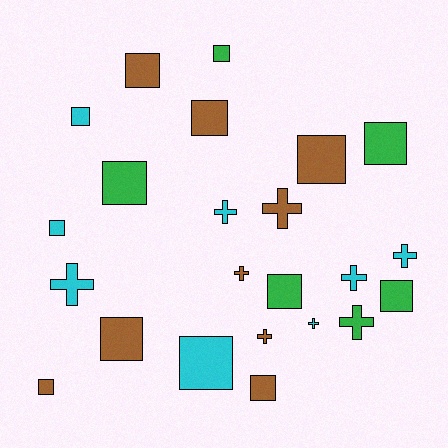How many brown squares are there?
There are 6 brown squares.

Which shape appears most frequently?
Square, with 14 objects.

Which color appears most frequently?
Brown, with 9 objects.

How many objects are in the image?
There are 23 objects.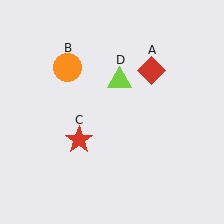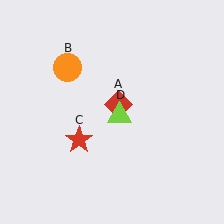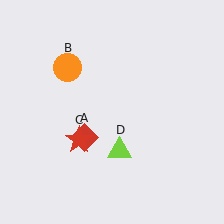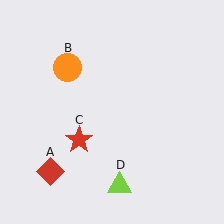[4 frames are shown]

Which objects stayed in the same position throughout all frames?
Orange circle (object B) and red star (object C) remained stationary.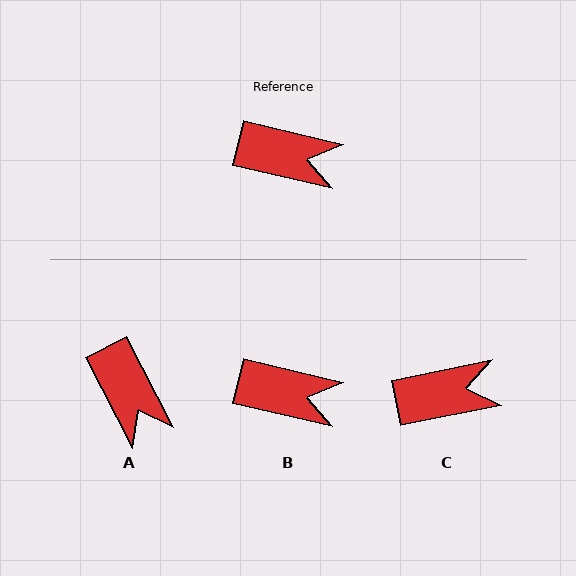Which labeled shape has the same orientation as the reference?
B.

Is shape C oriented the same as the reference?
No, it is off by about 25 degrees.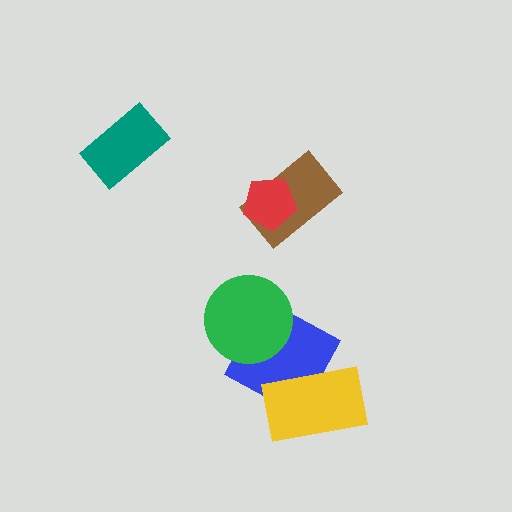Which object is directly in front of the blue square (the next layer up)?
The green circle is directly in front of the blue square.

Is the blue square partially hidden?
Yes, it is partially covered by another shape.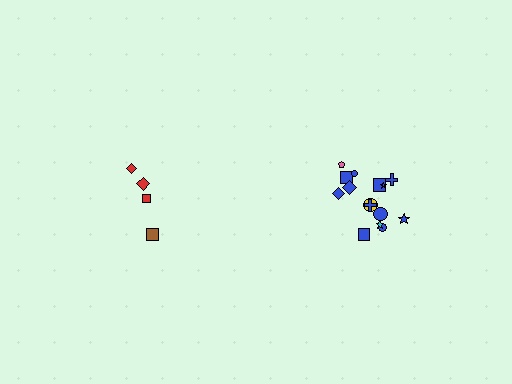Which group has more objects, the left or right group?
The right group.